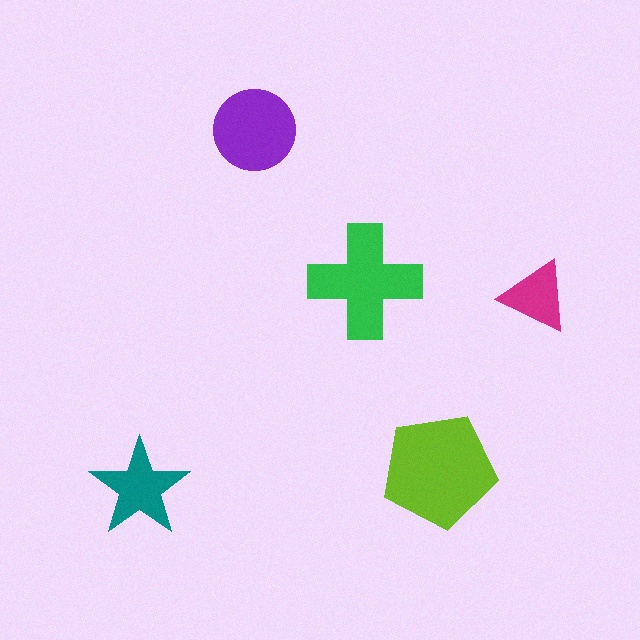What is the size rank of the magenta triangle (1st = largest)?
5th.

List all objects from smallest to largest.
The magenta triangle, the teal star, the purple circle, the green cross, the lime pentagon.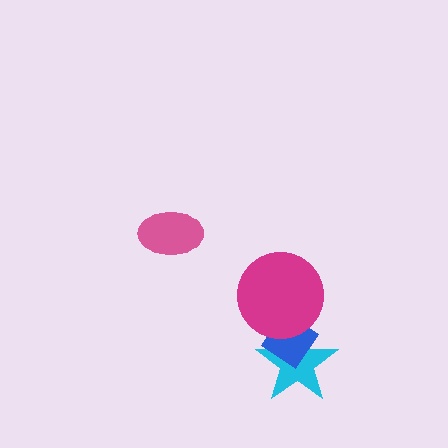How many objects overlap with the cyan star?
2 objects overlap with the cyan star.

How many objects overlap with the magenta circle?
2 objects overlap with the magenta circle.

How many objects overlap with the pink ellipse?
0 objects overlap with the pink ellipse.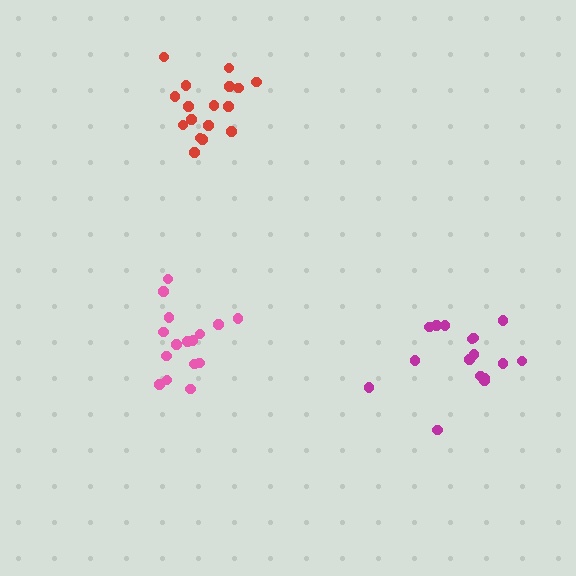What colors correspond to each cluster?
The clusters are colored: pink, magenta, red.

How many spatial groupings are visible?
There are 3 spatial groupings.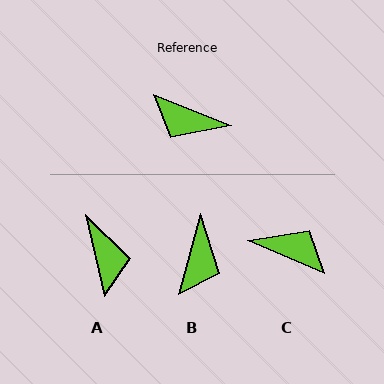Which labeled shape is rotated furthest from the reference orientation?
C, about 178 degrees away.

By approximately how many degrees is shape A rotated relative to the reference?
Approximately 125 degrees counter-clockwise.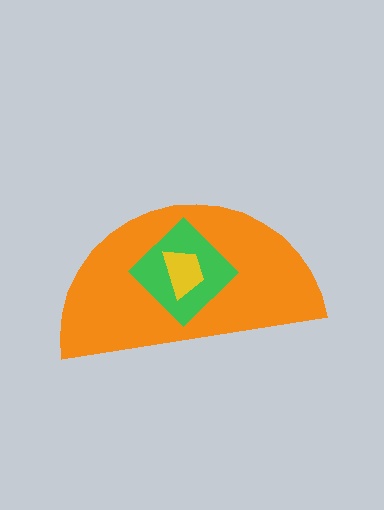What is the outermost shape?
The orange semicircle.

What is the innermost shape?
The yellow trapezoid.